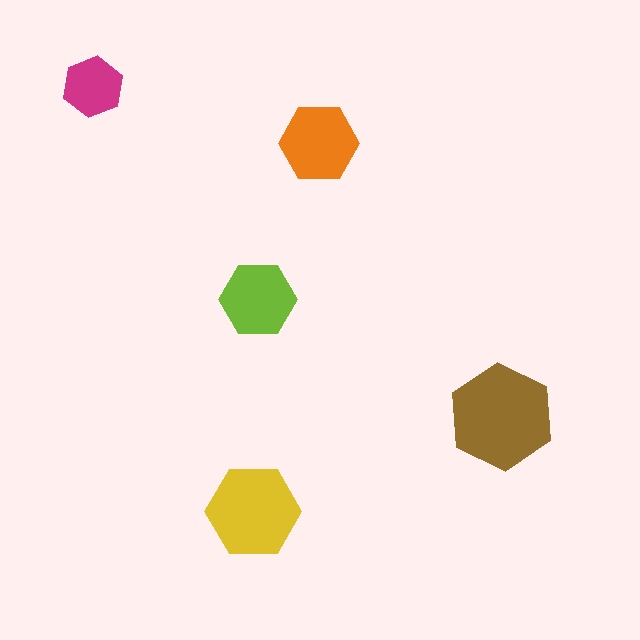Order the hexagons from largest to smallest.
the brown one, the yellow one, the orange one, the lime one, the magenta one.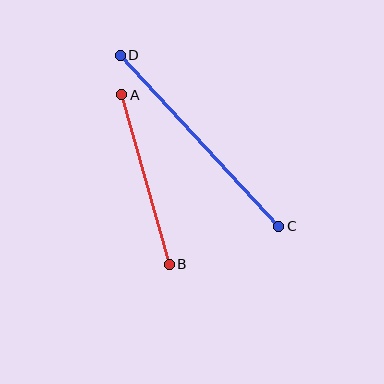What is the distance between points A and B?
The distance is approximately 176 pixels.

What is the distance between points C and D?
The distance is approximately 233 pixels.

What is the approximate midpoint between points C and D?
The midpoint is at approximately (199, 141) pixels.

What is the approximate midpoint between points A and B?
The midpoint is at approximately (145, 180) pixels.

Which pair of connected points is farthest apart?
Points C and D are farthest apart.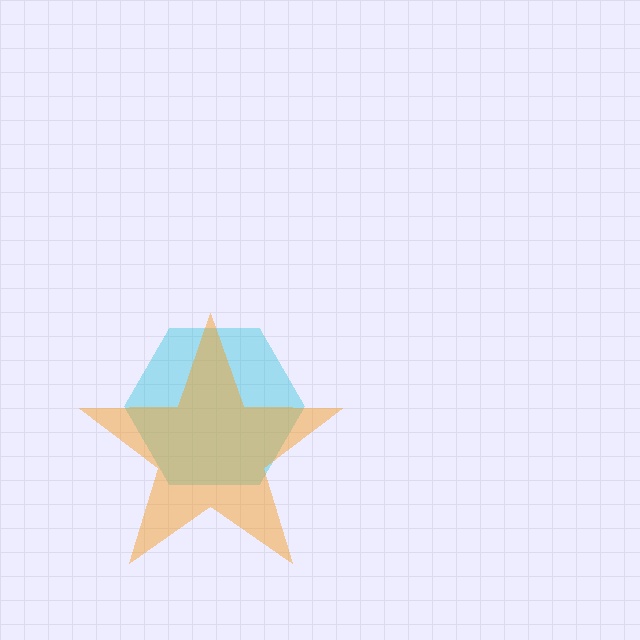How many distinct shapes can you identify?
There are 2 distinct shapes: a cyan hexagon, an orange star.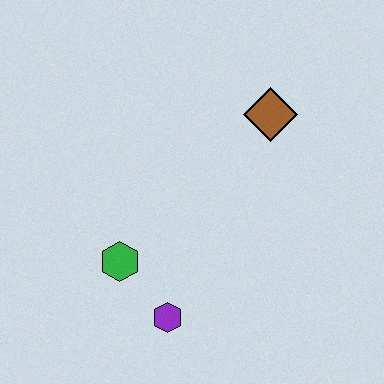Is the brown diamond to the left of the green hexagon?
No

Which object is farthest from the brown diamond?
The purple hexagon is farthest from the brown diamond.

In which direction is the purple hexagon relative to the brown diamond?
The purple hexagon is below the brown diamond.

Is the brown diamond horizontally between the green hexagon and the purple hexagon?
No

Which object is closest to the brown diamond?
The green hexagon is closest to the brown diamond.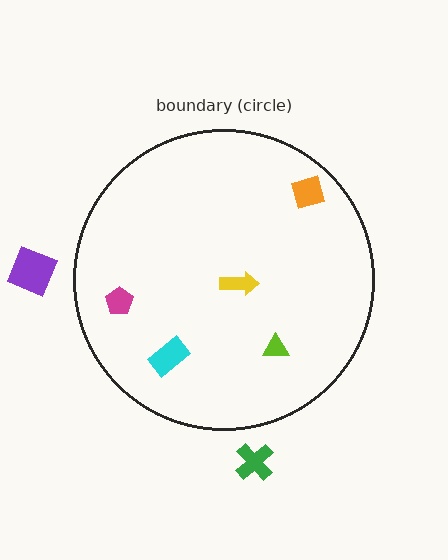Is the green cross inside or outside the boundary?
Outside.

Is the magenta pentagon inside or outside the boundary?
Inside.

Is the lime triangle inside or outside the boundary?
Inside.